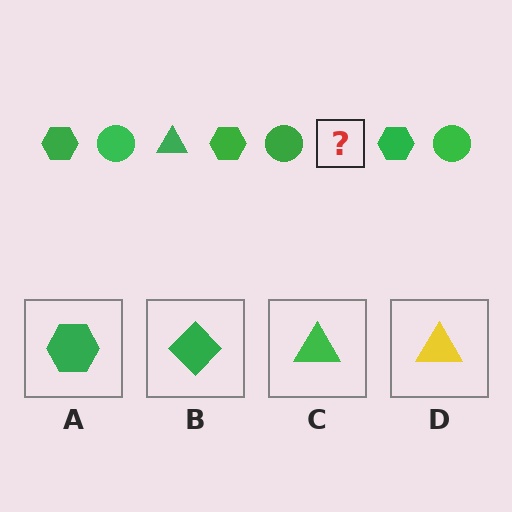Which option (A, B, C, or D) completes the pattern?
C.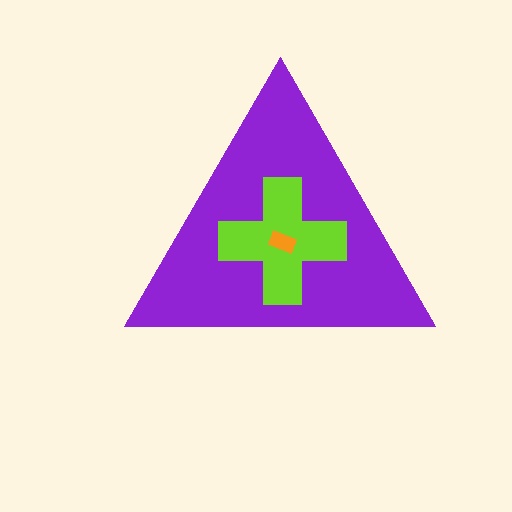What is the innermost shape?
The orange rectangle.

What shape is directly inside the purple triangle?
The lime cross.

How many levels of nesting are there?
3.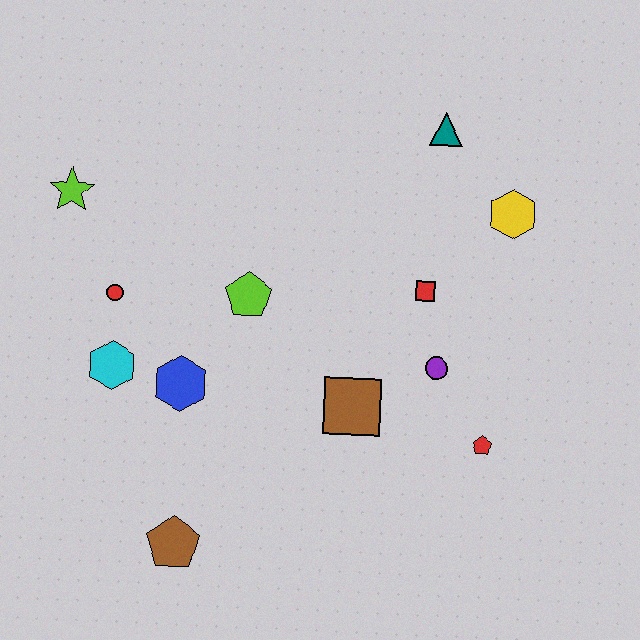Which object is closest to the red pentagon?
The purple circle is closest to the red pentagon.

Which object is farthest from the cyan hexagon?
The yellow hexagon is farthest from the cyan hexagon.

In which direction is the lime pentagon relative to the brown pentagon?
The lime pentagon is above the brown pentagon.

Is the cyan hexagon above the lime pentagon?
No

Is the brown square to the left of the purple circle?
Yes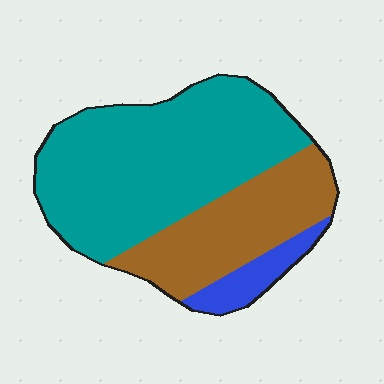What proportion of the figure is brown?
Brown takes up about one third (1/3) of the figure.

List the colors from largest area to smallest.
From largest to smallest: teal, brown, blue.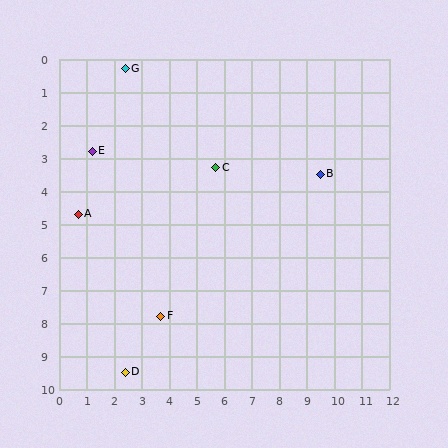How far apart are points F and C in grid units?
Points F and C are about 4.9 grid units apart.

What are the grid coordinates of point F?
Point F is at approximately (3.7, 7.8).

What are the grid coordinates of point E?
Point E is at approximately (1.2, 2.8).